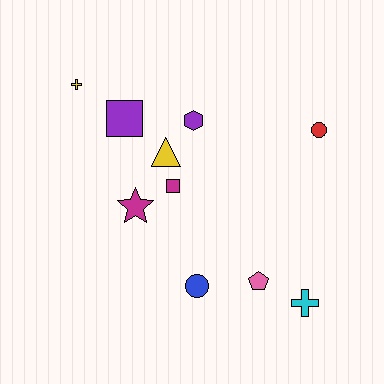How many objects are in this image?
There are 10 objects.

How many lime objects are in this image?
There are no lime objects.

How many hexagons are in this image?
There is 1 hexagon.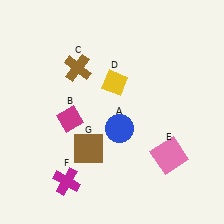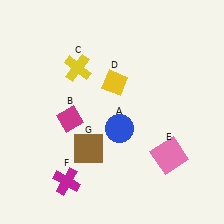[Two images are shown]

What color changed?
The cross (C) changed from brown in Image 1 to yellow in Image 2.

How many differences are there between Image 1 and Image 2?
There is 1 difference between the two images.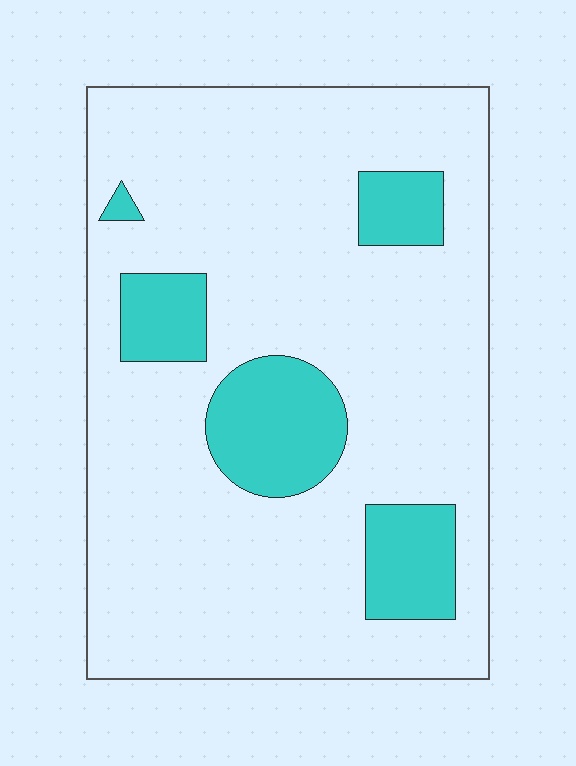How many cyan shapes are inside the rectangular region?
5.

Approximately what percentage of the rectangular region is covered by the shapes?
Approximately 15%.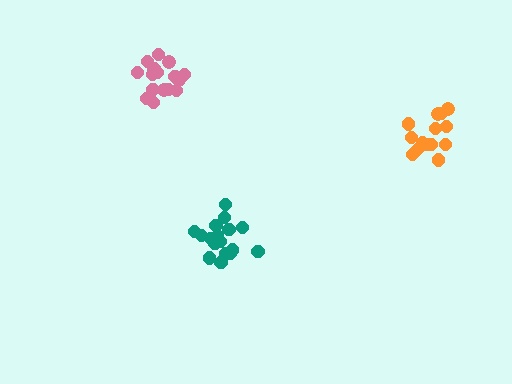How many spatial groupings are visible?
There are 3 spatial groupings.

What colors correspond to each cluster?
The clusters are colored: pink, orange, teal.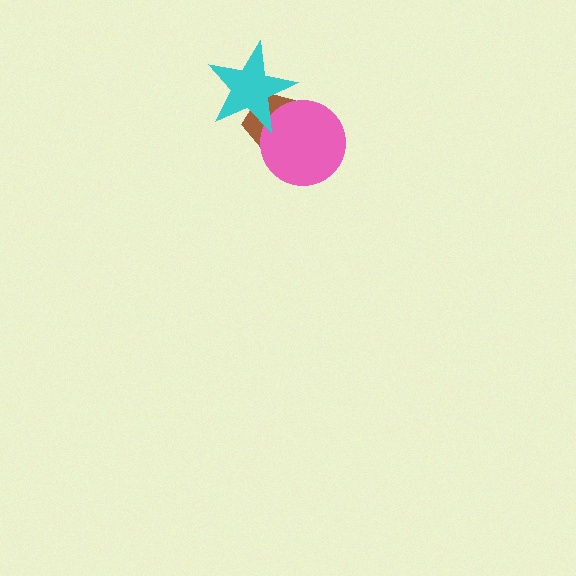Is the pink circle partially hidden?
Yes, it is partially covered by another shape.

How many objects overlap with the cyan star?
2 objects overlap with the cyan star.